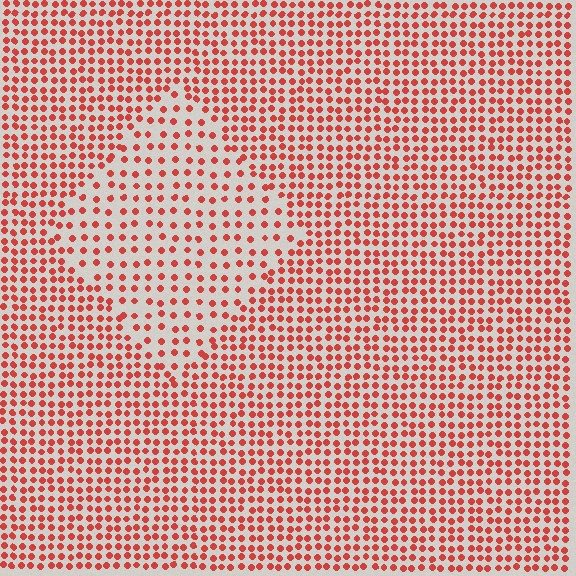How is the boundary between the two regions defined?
The boundary is defined by a change in element density (approximately 1.8x ratio). All elements are the same color, size, and shape.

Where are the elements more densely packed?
The elements are more densely packed outside the diamond boundary.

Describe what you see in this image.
The image contains small red elements arranged at two different densities. A diamond-shaped region is visible where the elements are less densely packed than the surrounding area.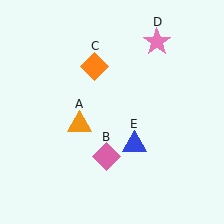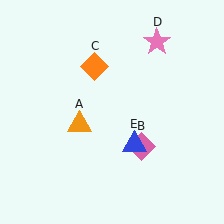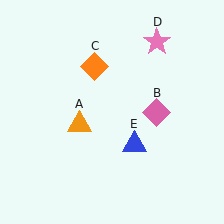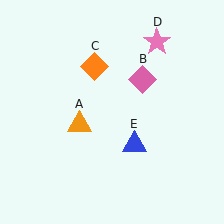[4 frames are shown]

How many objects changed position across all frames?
1 object changed position: pink diamond (object B).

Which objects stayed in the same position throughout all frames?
Orange triangle (object A) and orange diamond (object C) and pink star (object D) and blue triangle (object E) remained stationary.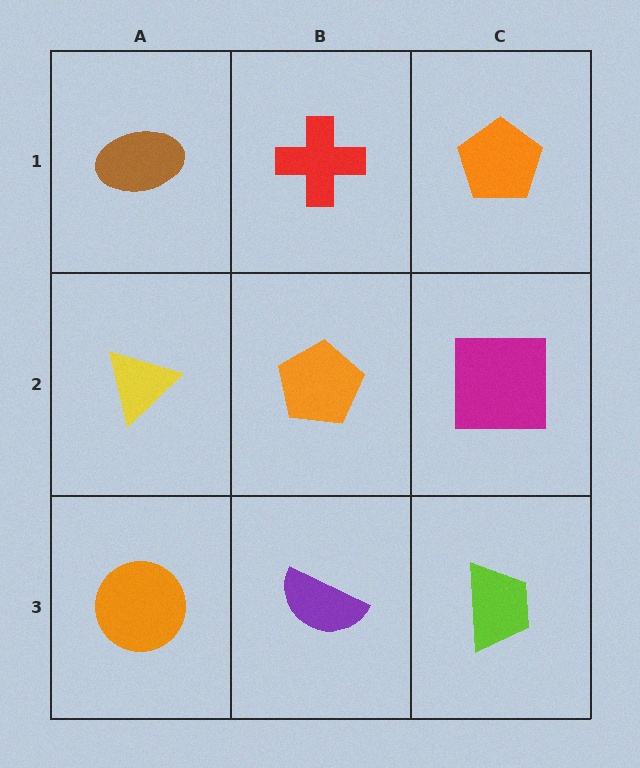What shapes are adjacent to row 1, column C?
A magenta square (row 2, column C), a red cross (row 1, column B).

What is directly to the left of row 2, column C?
An orange pentagon.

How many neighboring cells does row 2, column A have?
3.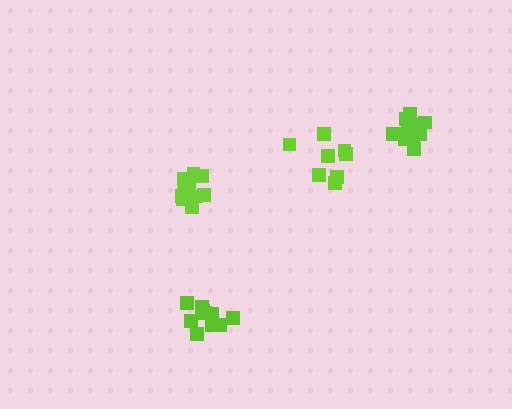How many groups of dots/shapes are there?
There are 4 groups.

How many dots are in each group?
Group 1: 11 dots, Group 2: 9 dots, Group 3: 13 dots, Group 4: 13 dots (46 total).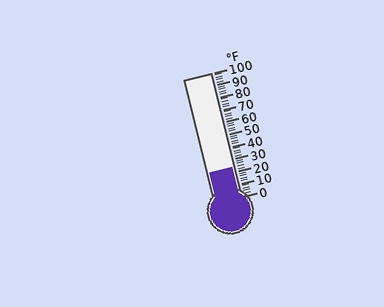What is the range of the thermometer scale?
The thermometer scale ranges from 0°F to 100°F.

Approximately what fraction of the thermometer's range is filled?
The thermometer is filled to approximately 25% of its range.